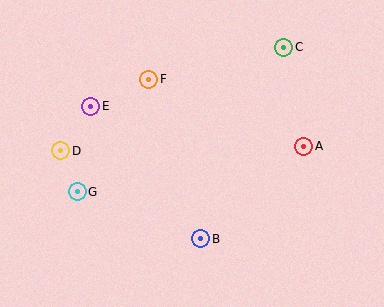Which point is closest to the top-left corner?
Point E is closest to the top-left corner.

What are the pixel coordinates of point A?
Point A is at (304, 146).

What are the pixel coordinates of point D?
Point D is at (61, 151).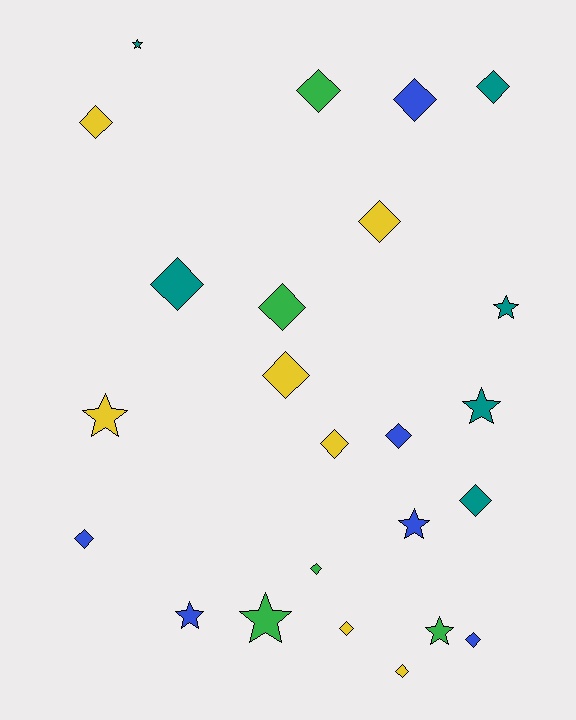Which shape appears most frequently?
Diamond, with 16 objects.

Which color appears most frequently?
Yellow, with 7 objects.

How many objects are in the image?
There are 24 objects.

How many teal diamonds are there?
There are 3 teal diamonds.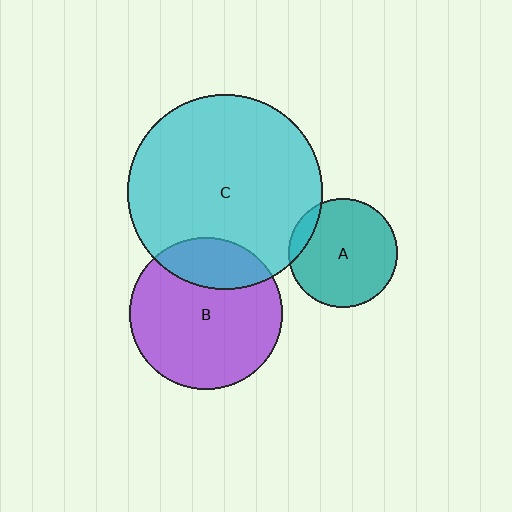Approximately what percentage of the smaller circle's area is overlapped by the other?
Approximately 25%.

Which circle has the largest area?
Circle C (cyan).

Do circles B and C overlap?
Yes.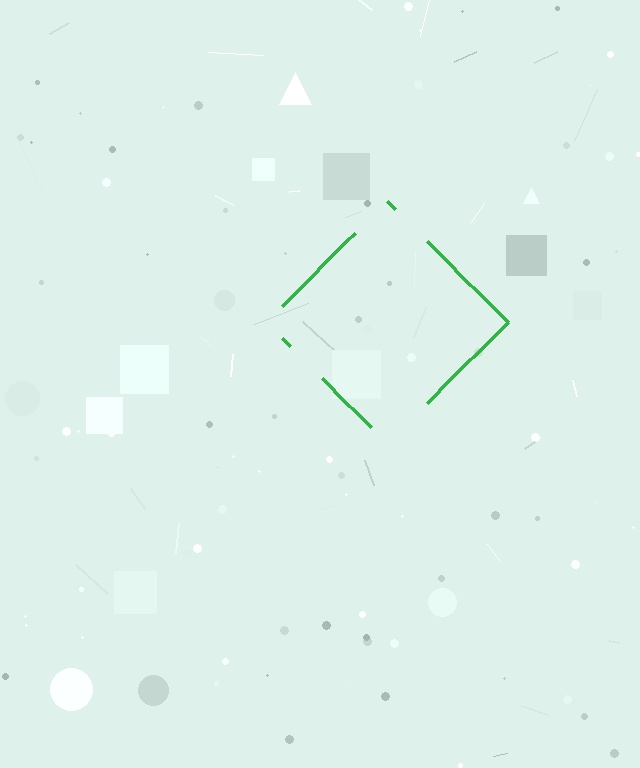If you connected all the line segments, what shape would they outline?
They would outline a diamond.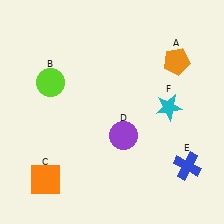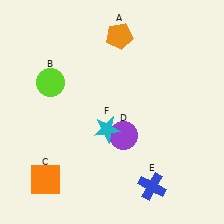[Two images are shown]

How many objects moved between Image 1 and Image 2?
3 objects moved between the two images.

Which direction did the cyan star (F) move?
The cyan star (F) moved left.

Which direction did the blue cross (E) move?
The blue cross (E) moved left.